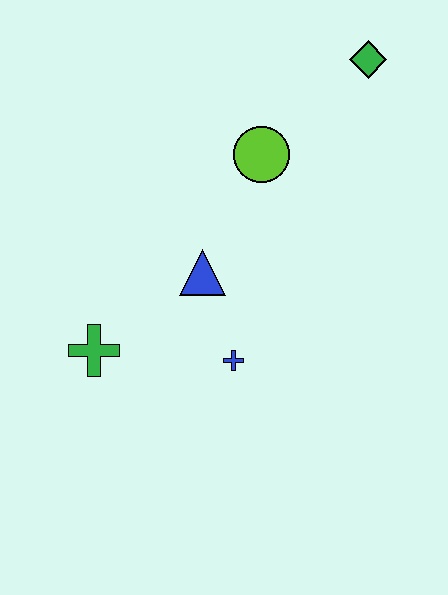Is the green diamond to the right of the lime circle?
Yes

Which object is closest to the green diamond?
The lime circle is closest to the green diamond.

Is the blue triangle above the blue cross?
Yes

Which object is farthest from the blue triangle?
The green diamond is farthest from the blue triangle.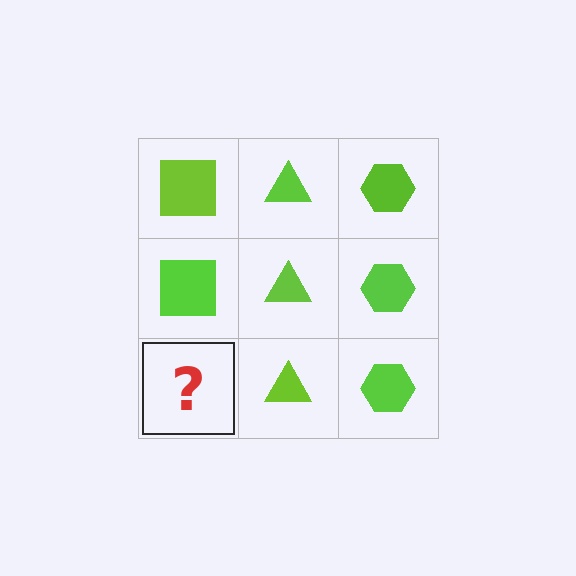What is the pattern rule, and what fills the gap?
The rule is that each column has a consistent shape. The gap should be filled with a lime square.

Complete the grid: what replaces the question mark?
The question mark should be replaced with a lime square.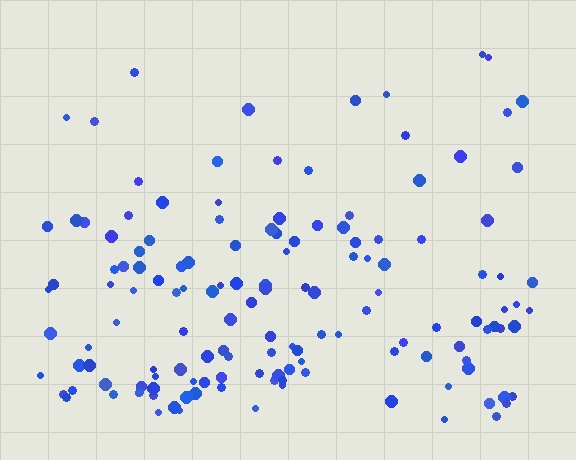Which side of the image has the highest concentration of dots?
The bottom.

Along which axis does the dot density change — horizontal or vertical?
Vertical.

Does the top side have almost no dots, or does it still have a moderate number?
Still a moderate number, just noticeably fewer than the bottom.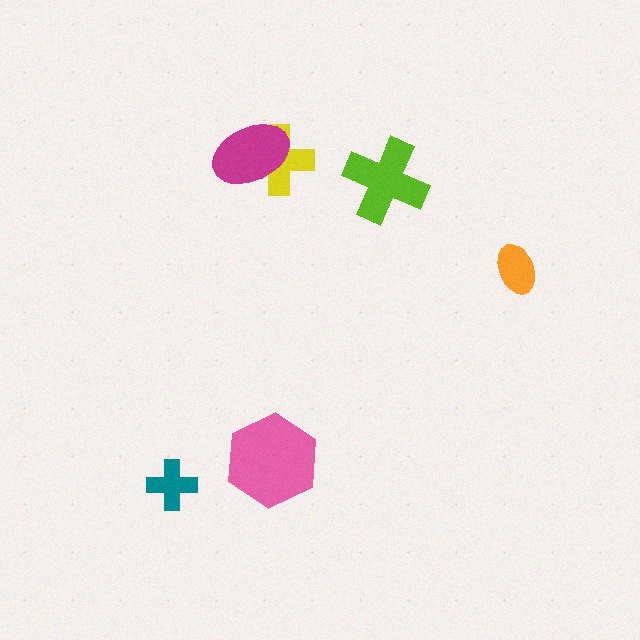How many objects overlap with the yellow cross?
1 object overlaps with the yellow cross.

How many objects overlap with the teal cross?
0 objects overlap with the teal cross.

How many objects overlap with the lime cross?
0 objects overlap with the lime cross.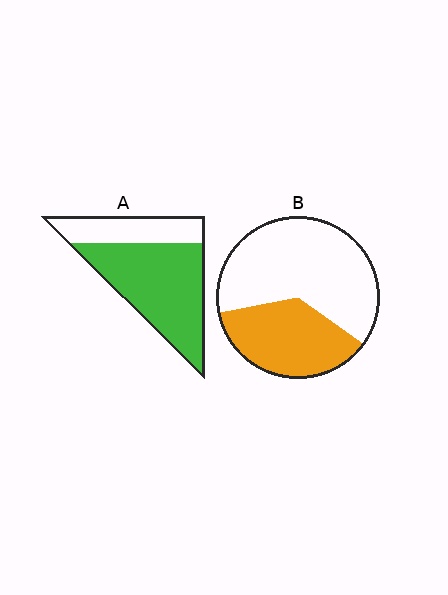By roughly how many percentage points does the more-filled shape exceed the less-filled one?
By roughly 35 percentage points (A over B).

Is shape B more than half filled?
No.